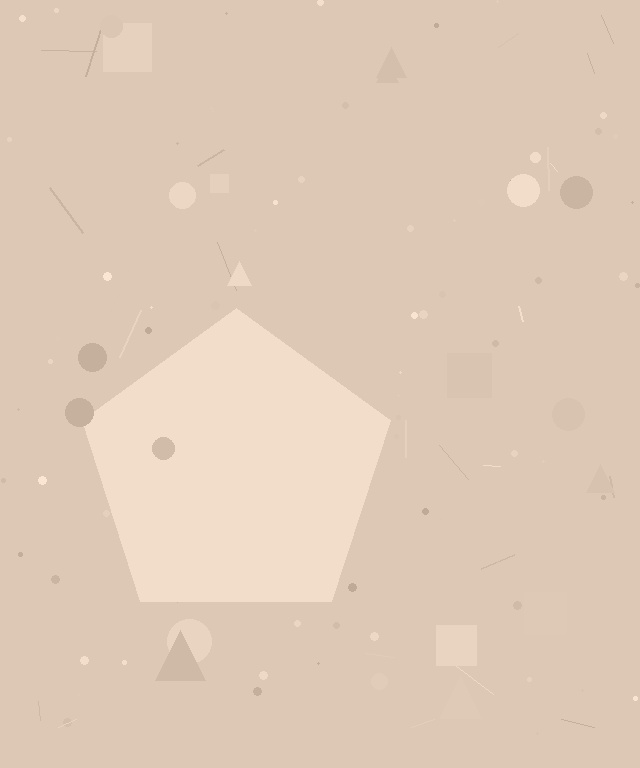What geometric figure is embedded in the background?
A pentagon is embedded in the background.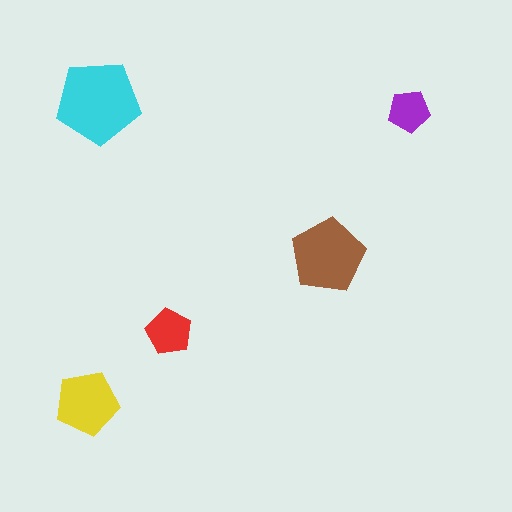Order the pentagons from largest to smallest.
the cyan one, the brown one, the yellow one, the red one, the purple one.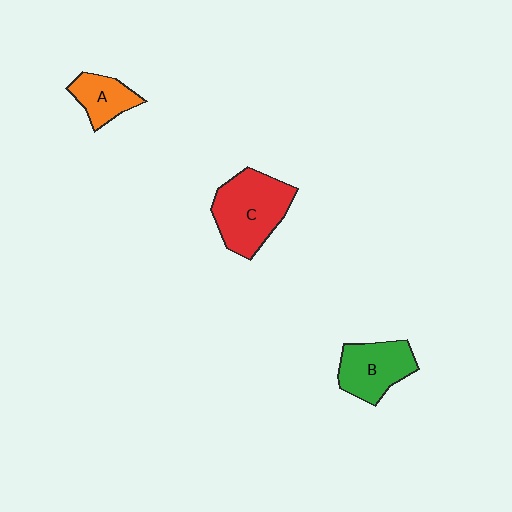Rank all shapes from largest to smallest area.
From largest to smallest: C (red), B (green), A (orange).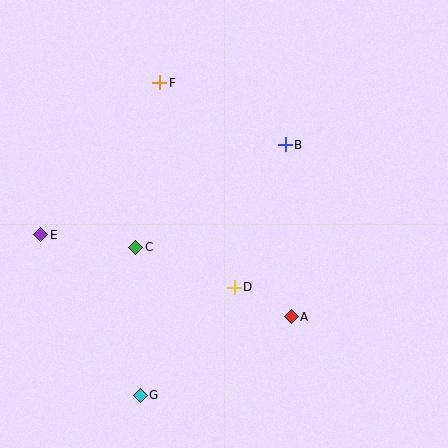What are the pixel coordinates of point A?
Point A is at (291, 317).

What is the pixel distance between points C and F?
The distance between C and F is 166 pixels.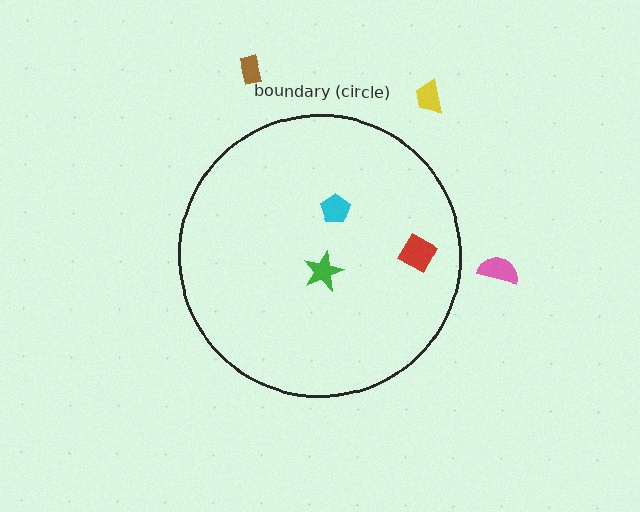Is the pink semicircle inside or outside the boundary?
Outside.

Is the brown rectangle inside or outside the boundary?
Outside.